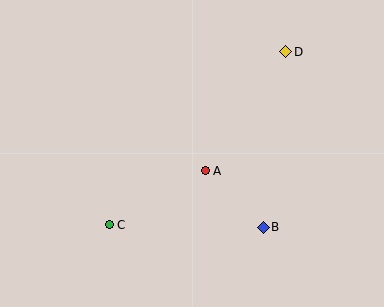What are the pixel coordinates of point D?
Point D is at (286, 52).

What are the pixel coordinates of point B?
Point B is at (263, 227).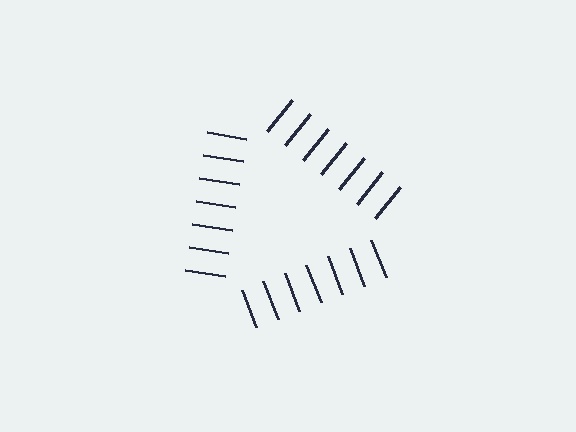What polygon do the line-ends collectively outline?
An illusory triangle — the line segments terminate on its edges but no continuous stroke is drawn.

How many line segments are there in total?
21 — 7 along each of the 3 edges.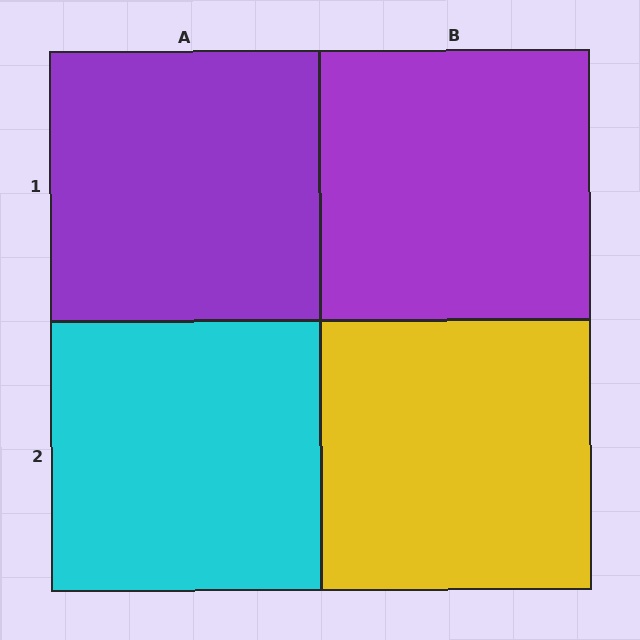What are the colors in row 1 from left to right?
Purple, purple.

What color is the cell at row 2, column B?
Yellow.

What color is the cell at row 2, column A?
Cyan.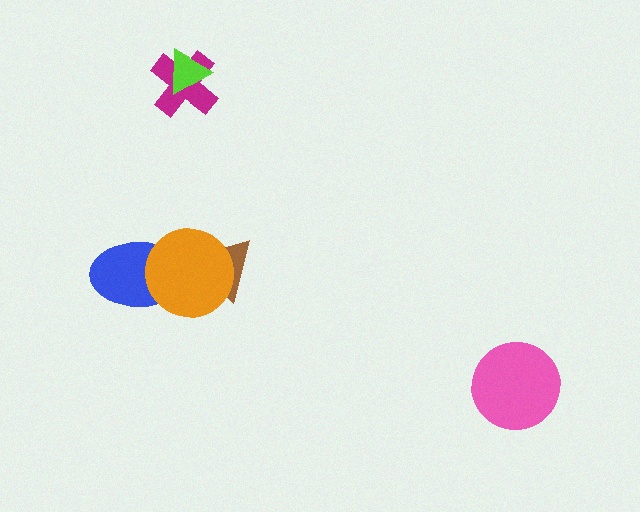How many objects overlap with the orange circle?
2 objects overlap with the orange circle.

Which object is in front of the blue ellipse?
The orange circle is in front of the blue ellipse.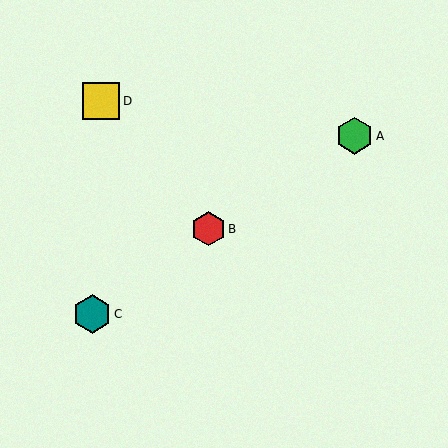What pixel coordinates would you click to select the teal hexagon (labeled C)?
Click at (92, 314) to select the teal hexagon C.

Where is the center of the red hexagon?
The center of the red hexagon is at (208, 229).